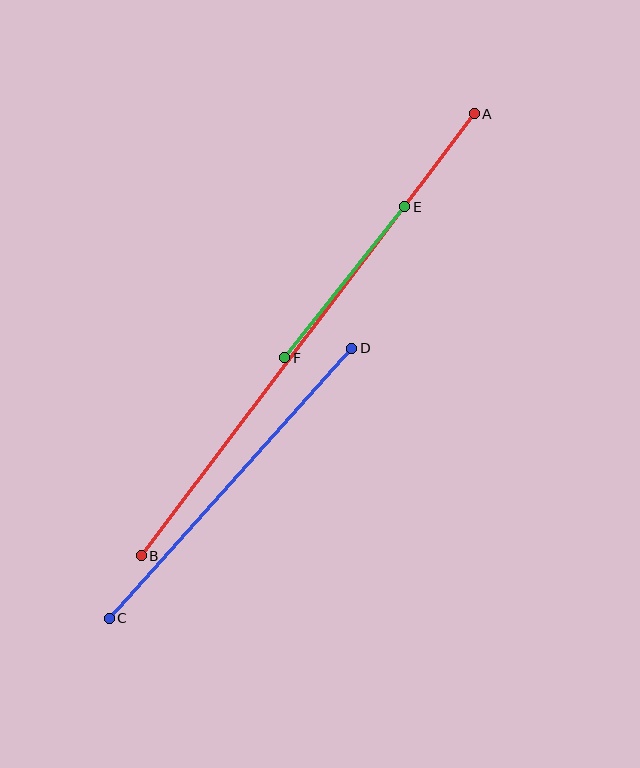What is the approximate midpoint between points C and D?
The midpoint is at approximately (230, 483) pixels.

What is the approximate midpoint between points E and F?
The midpoint is at approximately (345, 282) pixels.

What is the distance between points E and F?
The distance is approximately 193 pixels.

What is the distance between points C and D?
The distance is approximately 363 pixels.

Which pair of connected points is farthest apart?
Points A and B are farthest apart.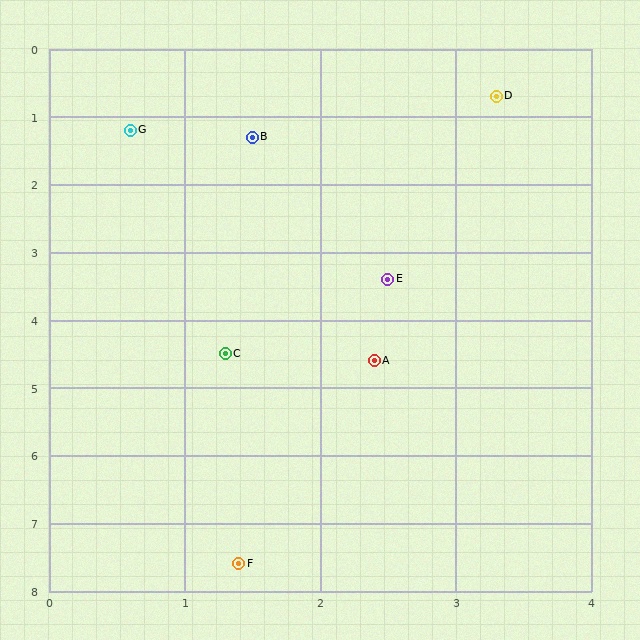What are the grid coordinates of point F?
Point F is at approximately (1.4, 7.6).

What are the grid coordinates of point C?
Point C is at approximately (1.3, 4.5).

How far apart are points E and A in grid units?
Points E and A are about 1.2 grid units apart.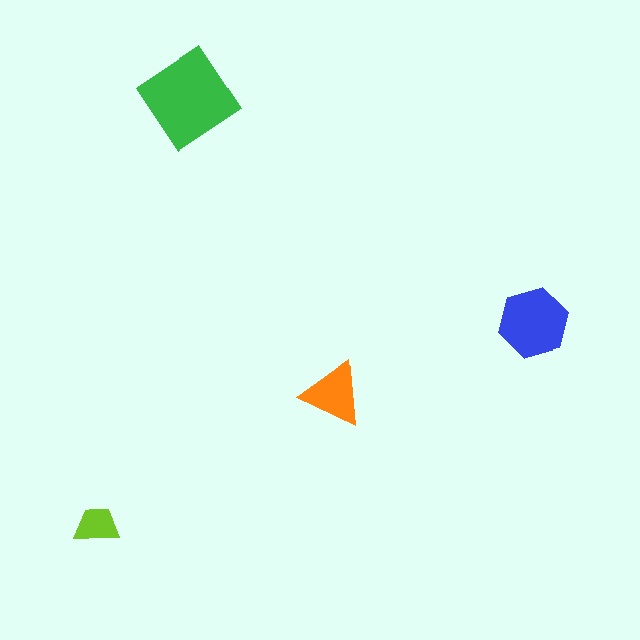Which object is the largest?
The green diamond.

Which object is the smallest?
The lime trapezoid.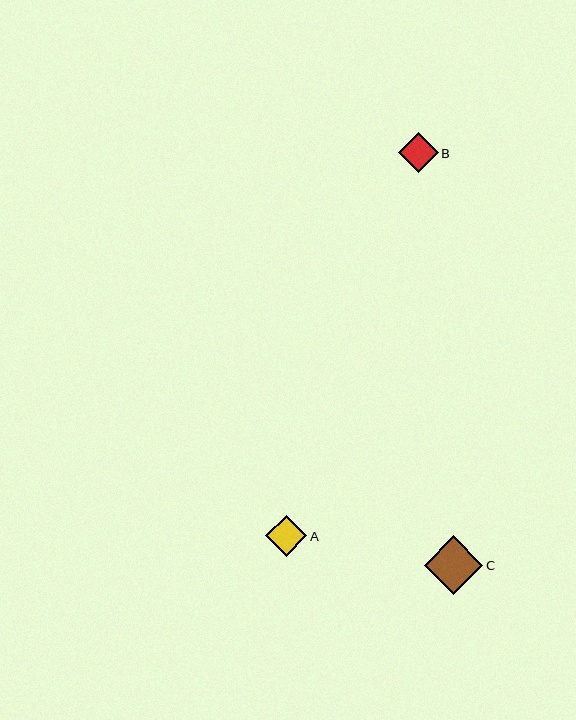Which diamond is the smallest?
Diamond B is the smallest with a size of approximately 40 pixels.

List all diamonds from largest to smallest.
From largest to smallest: C, A, B.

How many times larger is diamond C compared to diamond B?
Diamond C is approximately 1.5 times the size of diamond B.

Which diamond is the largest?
Diamond C is the largest with a size of approximately 59 pixels.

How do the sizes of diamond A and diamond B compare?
Diamond A and diamond B are approximately the same size.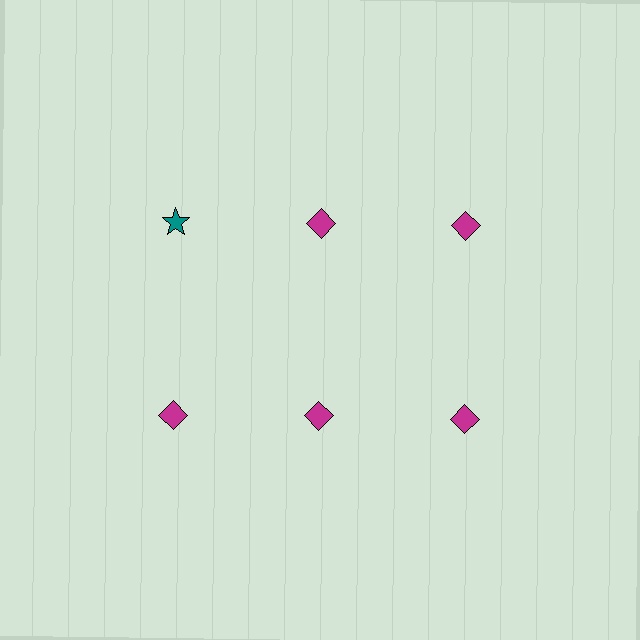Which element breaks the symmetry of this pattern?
The teal star in the top row, leftmost column breaks the symmetry. All other shapes are magenta diamonds.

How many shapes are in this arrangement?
There are 6 shapes arranged in a grid pattern.